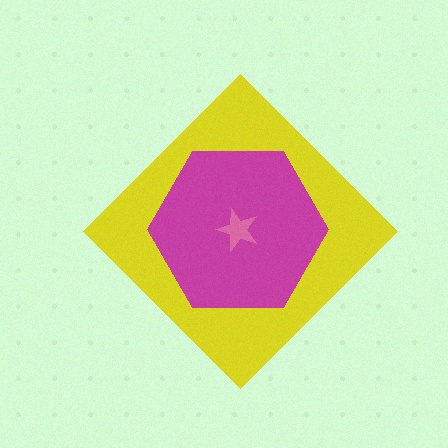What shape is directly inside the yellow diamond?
The magenta hexagon.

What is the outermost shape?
The yellow diamond.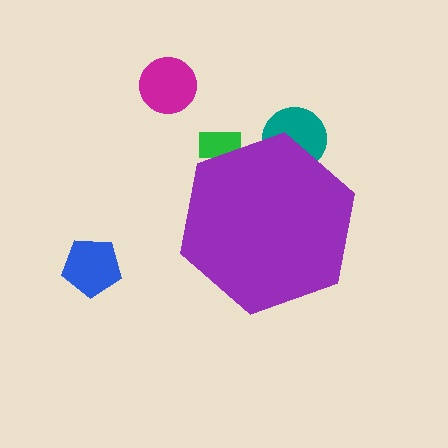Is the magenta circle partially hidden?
No, the magenta circle is fully visible.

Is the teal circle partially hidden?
Yes, the teal circle is partially hidden behind the purple hexagon.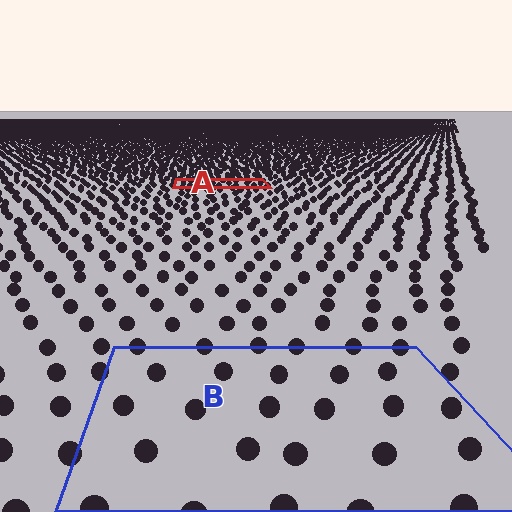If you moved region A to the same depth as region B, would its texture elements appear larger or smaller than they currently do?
They would appear larger. At a closer depth, the same texture elements are projected at a bigger on-screen size.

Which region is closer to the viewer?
Region B is closer. The texture elements there are larger and more spread out.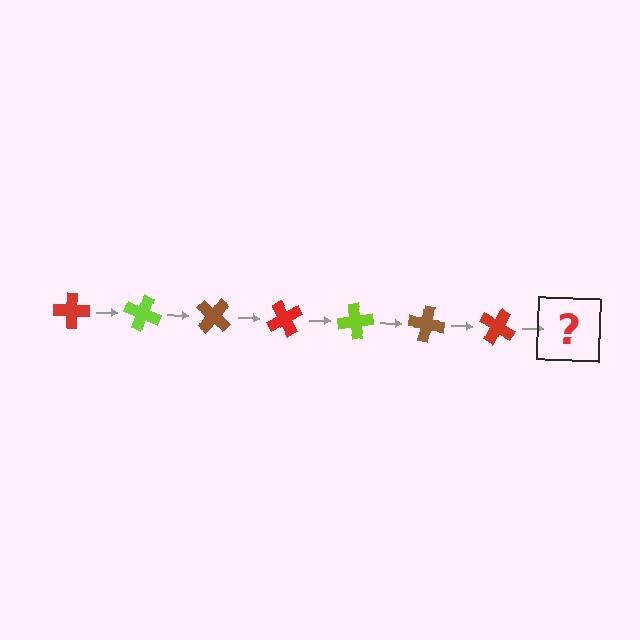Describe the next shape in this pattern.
It should be a lime cross, rotated 140 degrees from the start.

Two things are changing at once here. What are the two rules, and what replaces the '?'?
The two rules are that it rotates 20 degrees each step and the color cycles through red, lime, and brown. The '?' should be a lime cross, rotated 140 degrees from the start.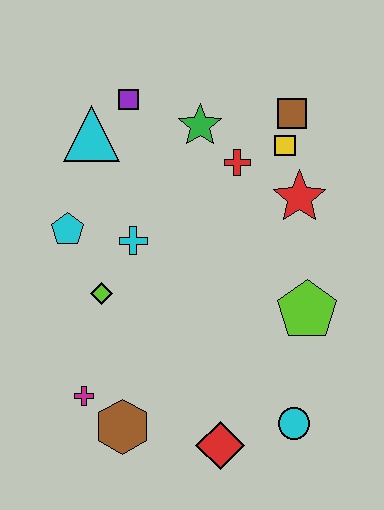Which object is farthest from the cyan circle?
The purple square is farthest from the cyan circle.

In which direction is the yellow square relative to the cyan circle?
The yellow square is above the cyan circle.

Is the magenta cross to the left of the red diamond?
Yes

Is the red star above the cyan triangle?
No